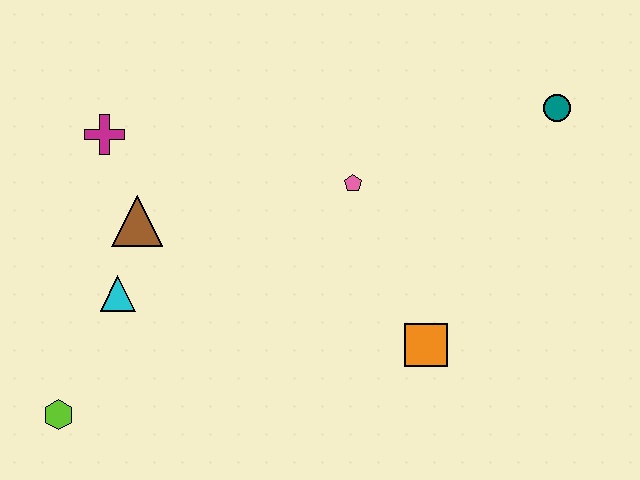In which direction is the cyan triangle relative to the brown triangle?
The cyan triangle is below the brown triangle.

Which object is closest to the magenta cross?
The brown triangle is closest to the magenta cross.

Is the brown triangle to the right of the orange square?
No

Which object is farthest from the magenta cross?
The teal circle is farthest from the magenta cross.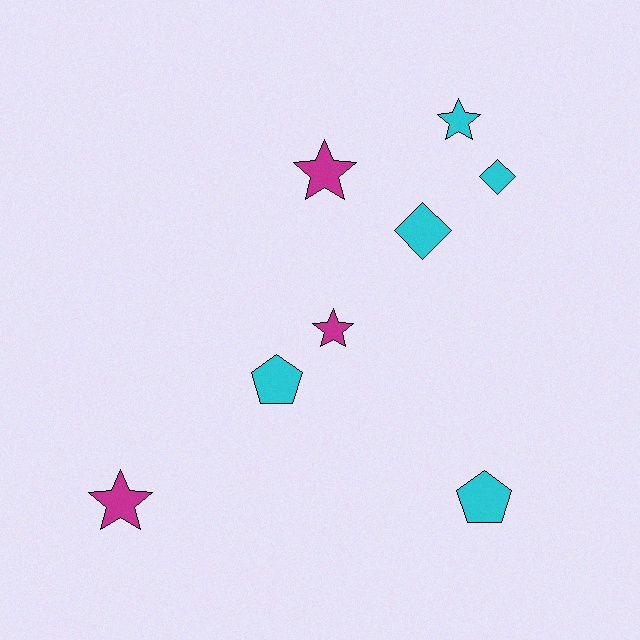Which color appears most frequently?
Cyan, with 5 objects.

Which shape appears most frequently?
Star, with 4 objects.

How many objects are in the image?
There are 8 objects.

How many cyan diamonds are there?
There are 2 cyan diamonds.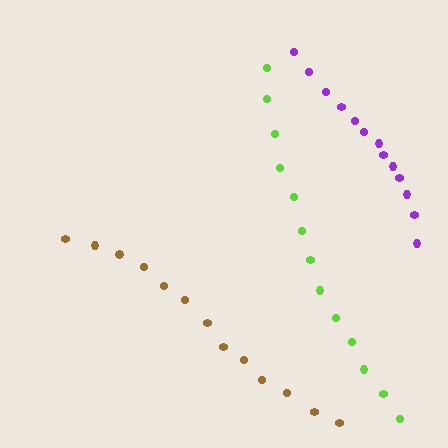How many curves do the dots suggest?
There are 3 distinct paths.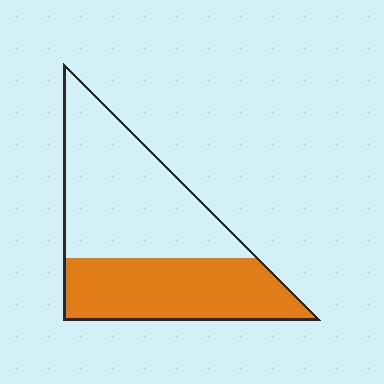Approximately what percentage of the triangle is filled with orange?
Approximately 45%.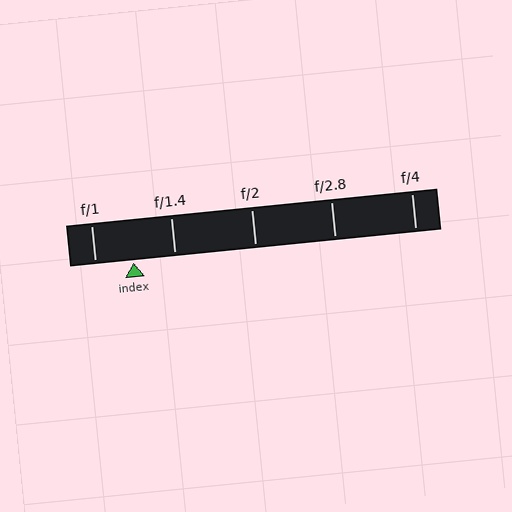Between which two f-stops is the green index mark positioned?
The index mark is between f/1 and f/1.4.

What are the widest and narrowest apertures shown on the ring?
The widest aperture shown is f/1 and the narrowest is f/4.